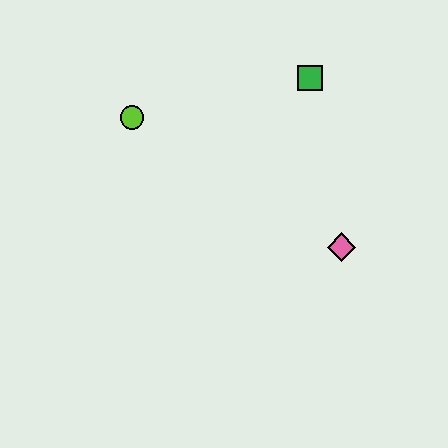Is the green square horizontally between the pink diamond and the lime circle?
Yes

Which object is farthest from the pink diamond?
The lime circle is farthest from the pink diamond.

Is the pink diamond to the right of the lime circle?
Yes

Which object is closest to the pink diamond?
The green square is closest to the pink diamond.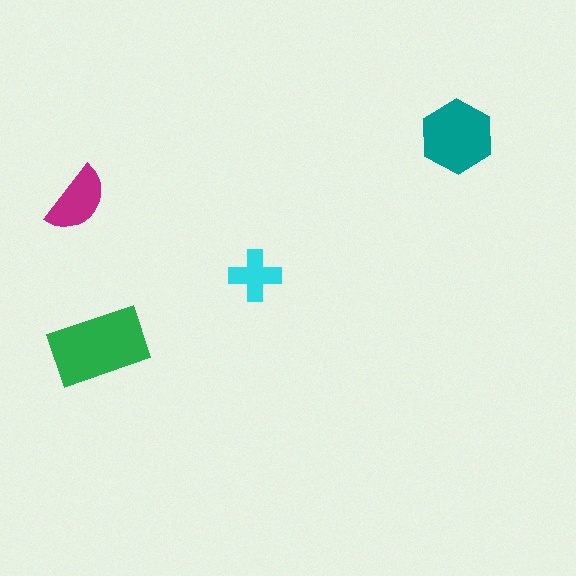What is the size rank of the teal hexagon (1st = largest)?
2nd.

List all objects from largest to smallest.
The green rectangle, the teal hexagon, the magenta semicircle, the cyan cross.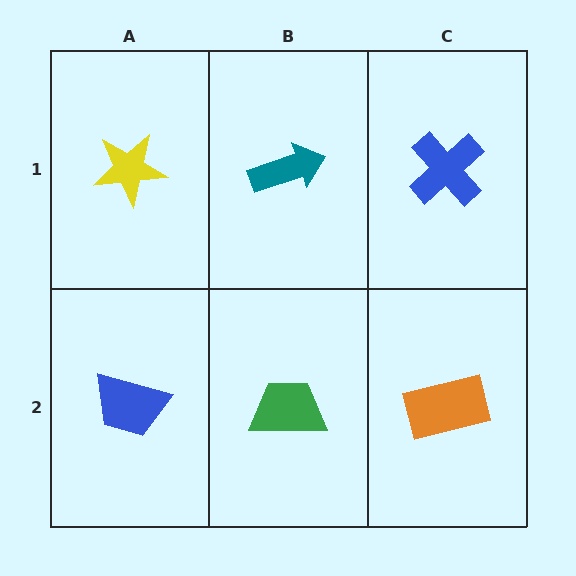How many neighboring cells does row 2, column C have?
2.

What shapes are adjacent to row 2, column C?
A blue cross (row 1, column C), a green trapezoid (row 2, column B).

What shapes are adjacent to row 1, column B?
A green trapezoid (row 2, column B), a yellow star (row 1, column A), a blue cross (row 1, column C).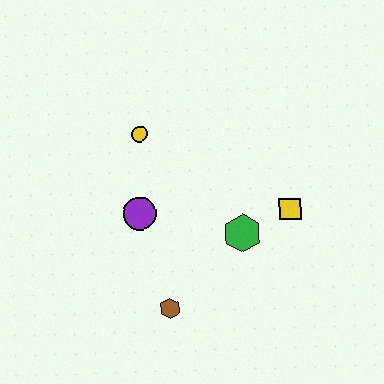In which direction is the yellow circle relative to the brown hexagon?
The yellow circle is above the brown hexagon.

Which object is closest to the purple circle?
The yellow circle is closest to the purple circle.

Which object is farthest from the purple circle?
The yellow square is farthest from the purple circle.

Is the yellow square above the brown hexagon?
Yes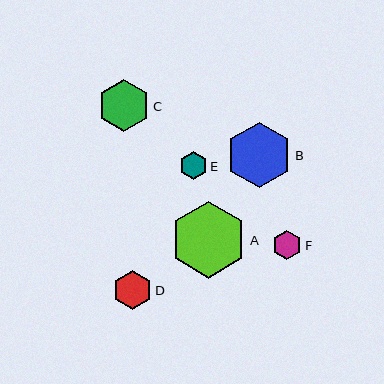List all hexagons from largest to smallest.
From largest to smallest: A, B, C, D, F, E.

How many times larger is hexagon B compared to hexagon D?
Hexagon B is approximately 1.7 times the size of hexagon D.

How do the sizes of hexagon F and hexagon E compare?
Hexagon F and hexagon E are approximately the same size.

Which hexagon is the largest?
Hexagon A is the largest with a size of approximately 77 pixels.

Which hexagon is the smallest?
Hexagon E is the smallest with a size of approximately 28 pixels.